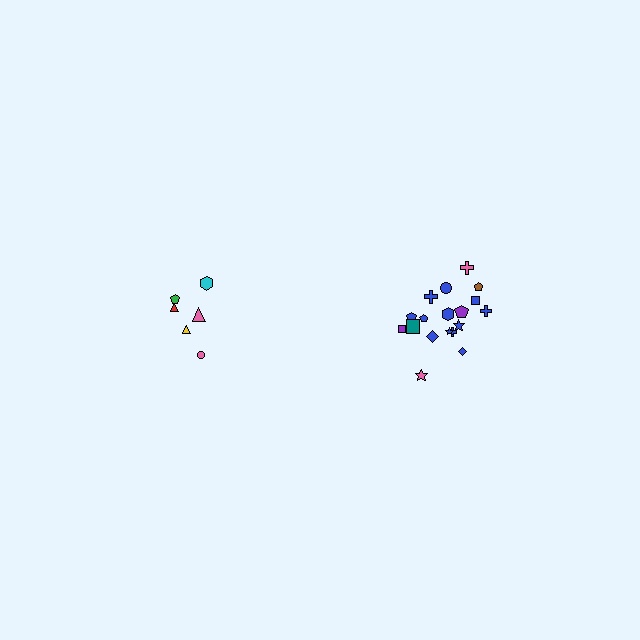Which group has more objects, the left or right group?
The right group.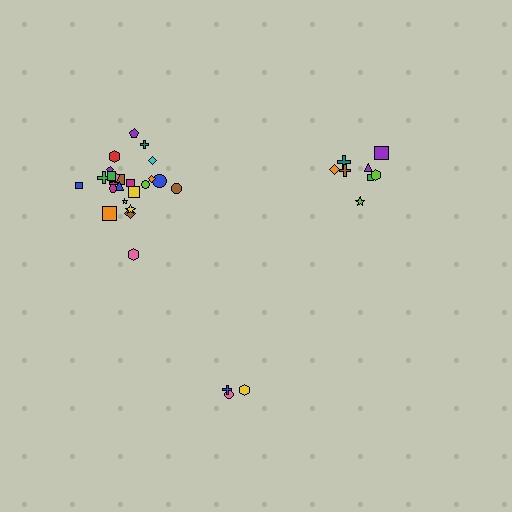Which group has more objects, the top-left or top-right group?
The top-left group.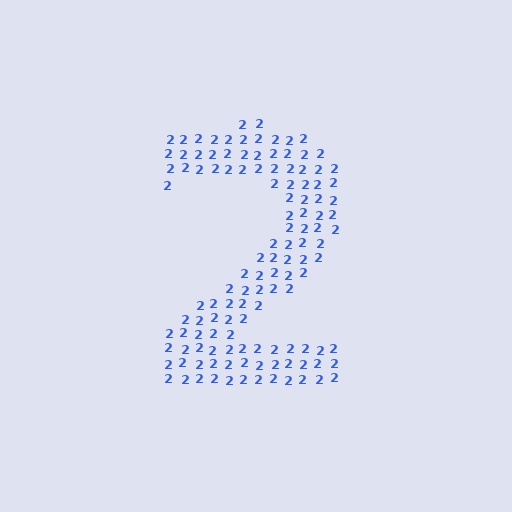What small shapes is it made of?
It is made of small digit 2's.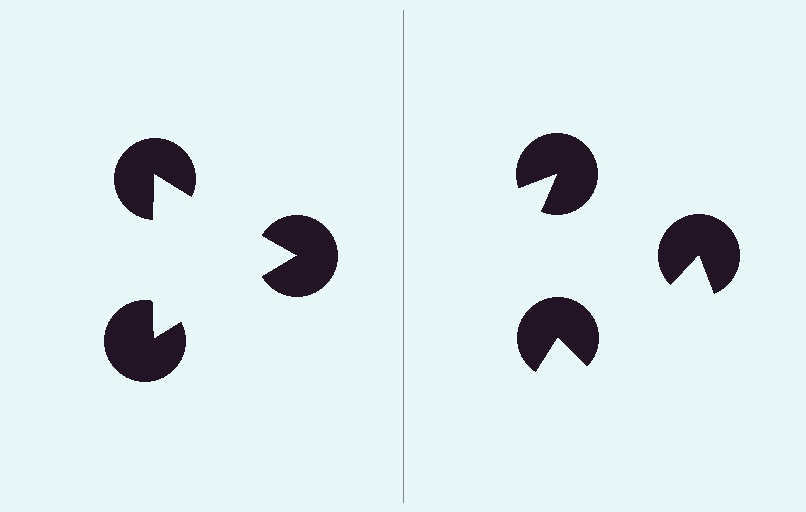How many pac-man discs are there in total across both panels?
6 — 3 on each side.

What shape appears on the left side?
An illusory triangle.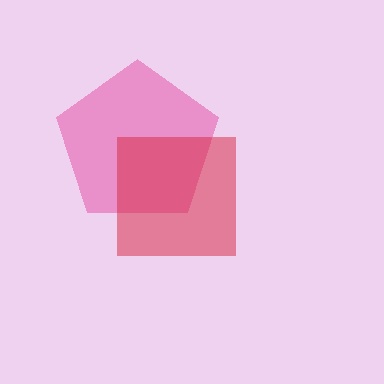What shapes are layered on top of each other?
The layered shapes are: a pink pentagon, a red square.